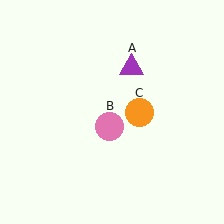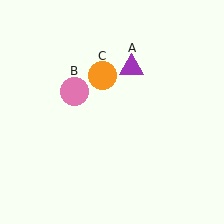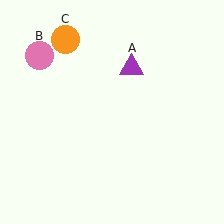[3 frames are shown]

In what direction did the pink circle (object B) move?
The pink circle (object B) moved up and to the left.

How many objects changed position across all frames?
2 objects changed position: pink circle (object B), orange circle (object C).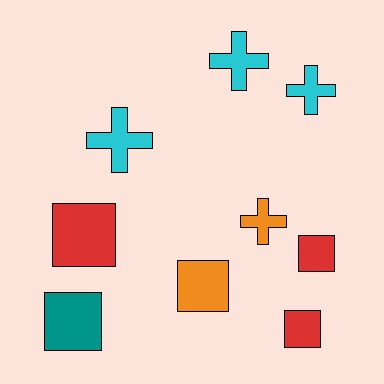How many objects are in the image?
There are 9 objects.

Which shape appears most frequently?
Square, with 5 objects.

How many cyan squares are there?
There are no cyan squares.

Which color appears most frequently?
Cyan, with 3 objects.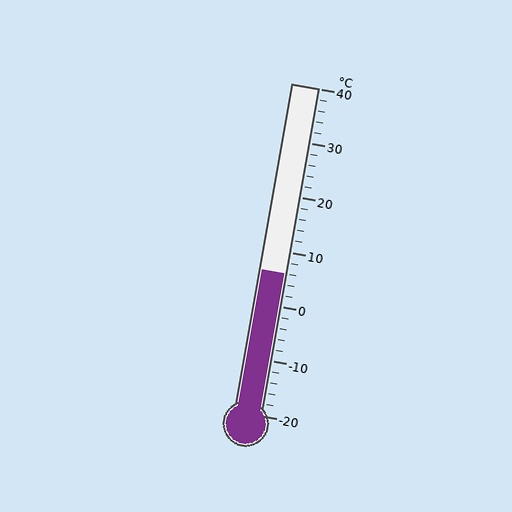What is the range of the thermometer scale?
The thermometer scale ranges from -20°C to 40°C.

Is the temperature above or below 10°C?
The temperature is below 10°C.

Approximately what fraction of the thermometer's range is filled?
The thermometer is filled to approximately 45% of its range.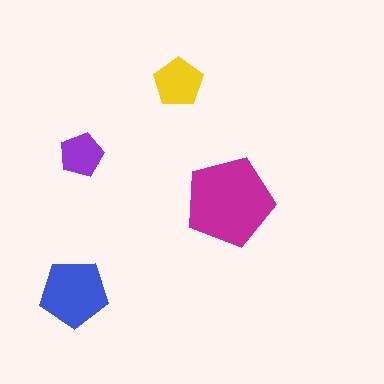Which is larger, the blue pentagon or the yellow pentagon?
The blue one.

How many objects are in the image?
There are 4 objects in the image.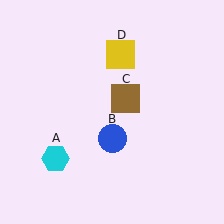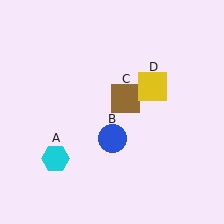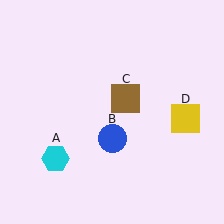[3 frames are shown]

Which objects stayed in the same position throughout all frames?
Cyan hexagon (object A) and blue circle (object B) and brown square (object C) remained stationary.